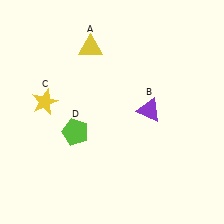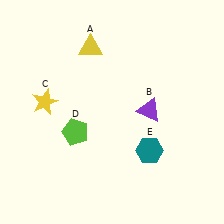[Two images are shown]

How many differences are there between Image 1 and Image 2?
There is 1 difference between the two images.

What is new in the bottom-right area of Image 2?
A teal hexagon (E) was added in the bottom-right area of Image 2.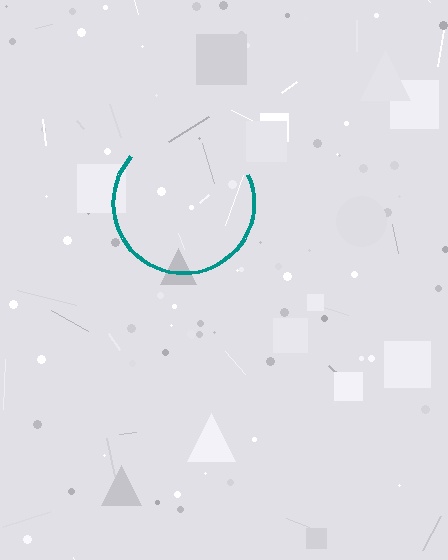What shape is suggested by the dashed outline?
The dashed outline suggests a circle.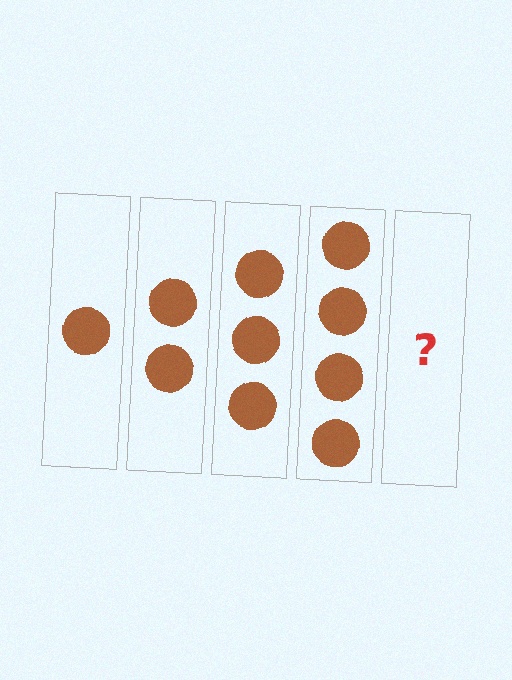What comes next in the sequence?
The next element should be 5 circles.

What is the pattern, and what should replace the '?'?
The pattern is that each step adds one more circle. The '?' should be 5 circles.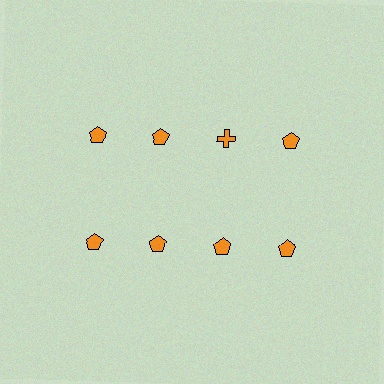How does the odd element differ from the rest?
It has a different shape: cross instead of pentagon.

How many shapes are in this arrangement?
There are 8 shapes arranged in a grid pattern.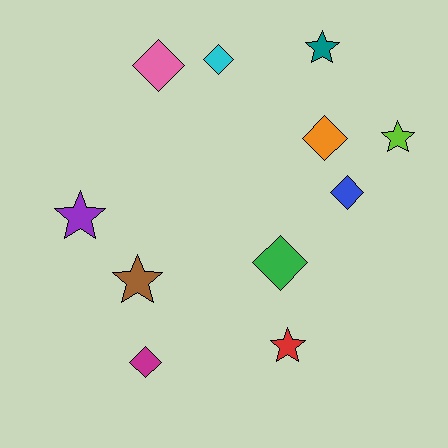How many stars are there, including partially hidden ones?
There are 5 stars.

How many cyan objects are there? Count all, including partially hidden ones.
There is 1 cyan object.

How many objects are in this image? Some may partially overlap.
There are 11 objects.